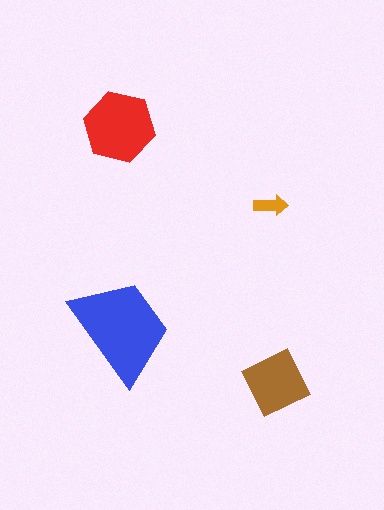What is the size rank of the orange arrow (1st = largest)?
4th.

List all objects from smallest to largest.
The orange arrow, the brown diamond, the red hexagon, the blue trapezoid.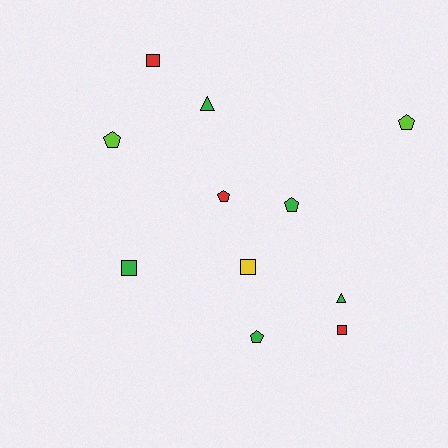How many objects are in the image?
There are 11 objects.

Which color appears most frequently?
Green, with 5 objects.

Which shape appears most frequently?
Pentagon, with 5 objects.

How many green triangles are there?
There are 2 green triangles.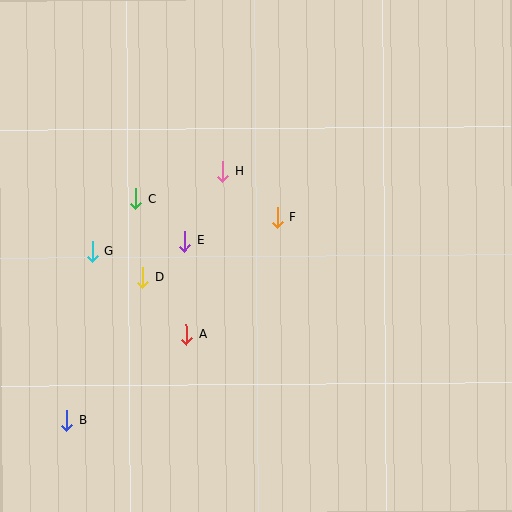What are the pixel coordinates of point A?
Point A is at (186, 334).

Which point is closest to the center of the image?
Point F at (277, 217) is closest to the center.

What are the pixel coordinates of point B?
Point B is at (67, 421).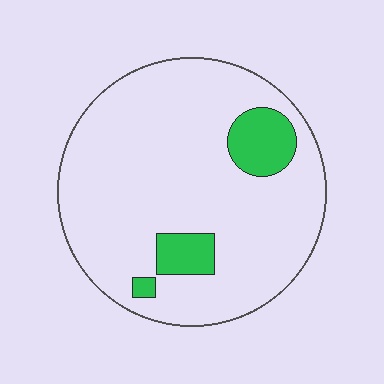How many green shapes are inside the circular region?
3.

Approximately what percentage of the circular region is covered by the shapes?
Approximately 10%.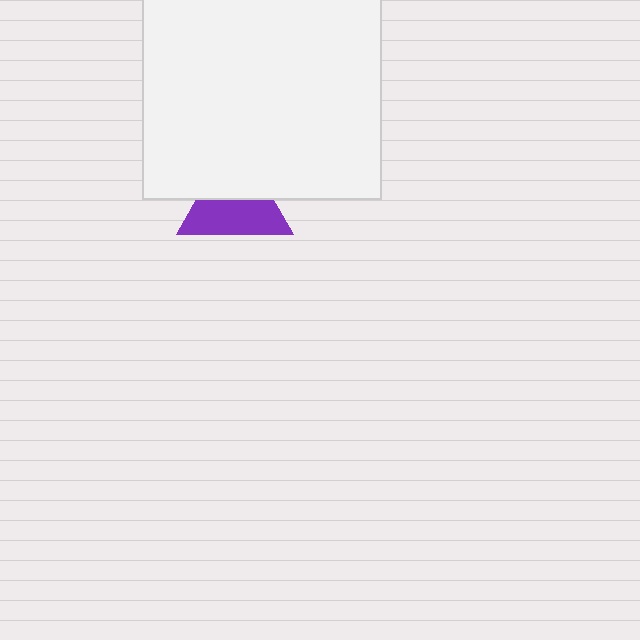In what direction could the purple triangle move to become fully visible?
The purple triangle could move down. That would shift it out from behind the white rectangle entirely.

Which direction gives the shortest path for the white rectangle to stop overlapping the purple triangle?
Moving up gives the shortest separation.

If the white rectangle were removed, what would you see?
You would see the complete purple triangle.